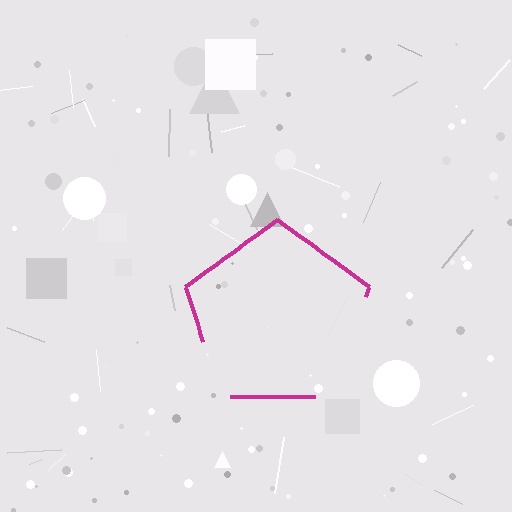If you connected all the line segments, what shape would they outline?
They would outline a pentagon.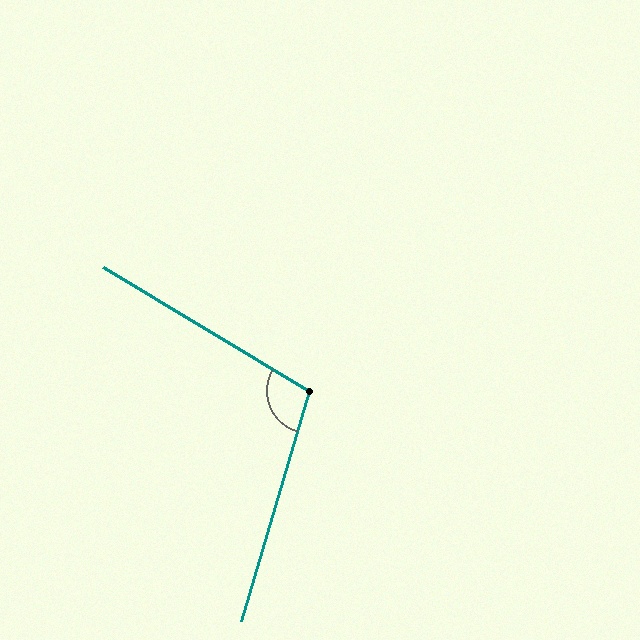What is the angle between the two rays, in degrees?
Approximately 105 degrees.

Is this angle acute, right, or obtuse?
It is obtuse.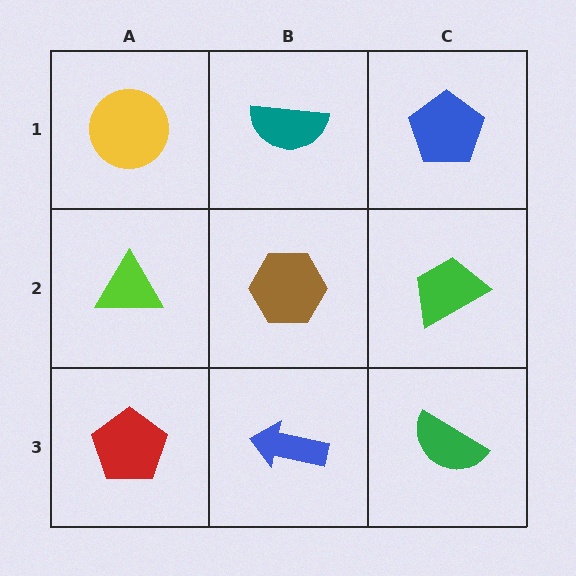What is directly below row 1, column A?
A lime triangle.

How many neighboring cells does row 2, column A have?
3.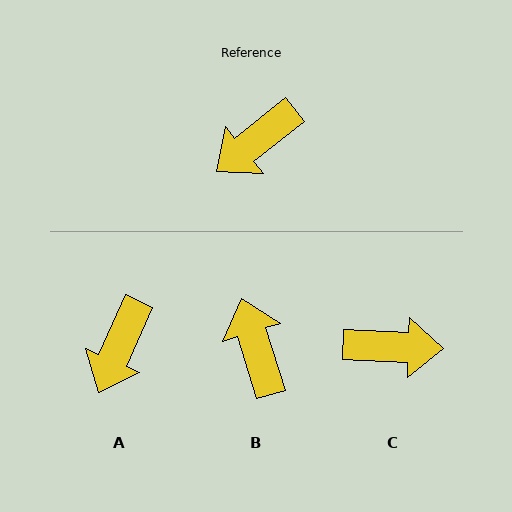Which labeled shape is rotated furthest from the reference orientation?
C, about 139 degrees away.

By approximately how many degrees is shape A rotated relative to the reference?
Approximately 27 degrees counter-clockwise.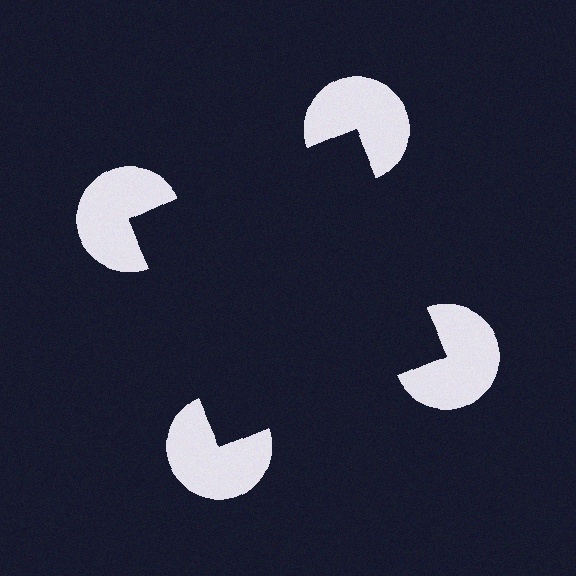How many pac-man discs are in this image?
There are 4 — one at each vertex of the illusory square.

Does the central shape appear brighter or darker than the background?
It typically appears slightly darker than the background, even though no actual brightness change is drawn.